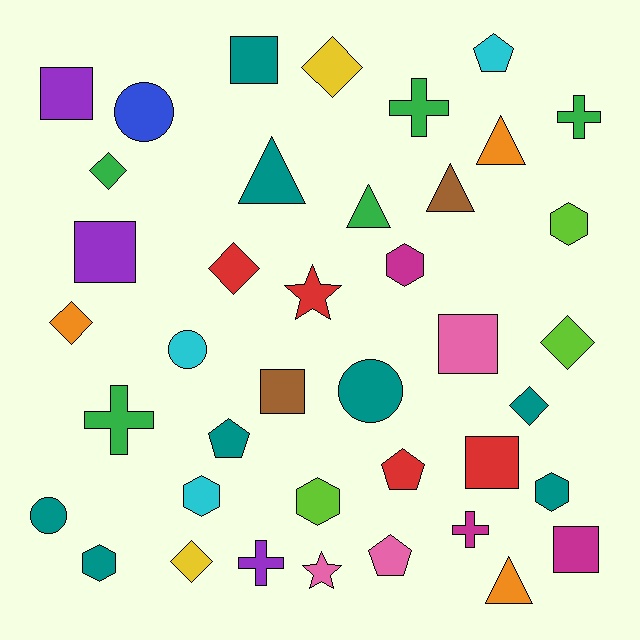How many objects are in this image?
There are 40 objects.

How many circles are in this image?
There are 4 circles.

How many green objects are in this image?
There are 5 green objects.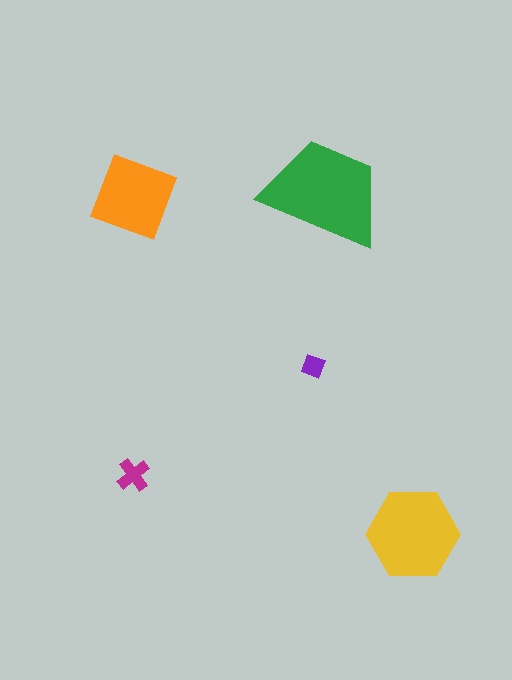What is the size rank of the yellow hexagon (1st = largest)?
2nd.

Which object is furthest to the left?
The magenta cross is leftmost.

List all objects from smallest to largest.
The purple diamond, the magenta cross, the orange square, the yellow hexagon, the green trapezoid.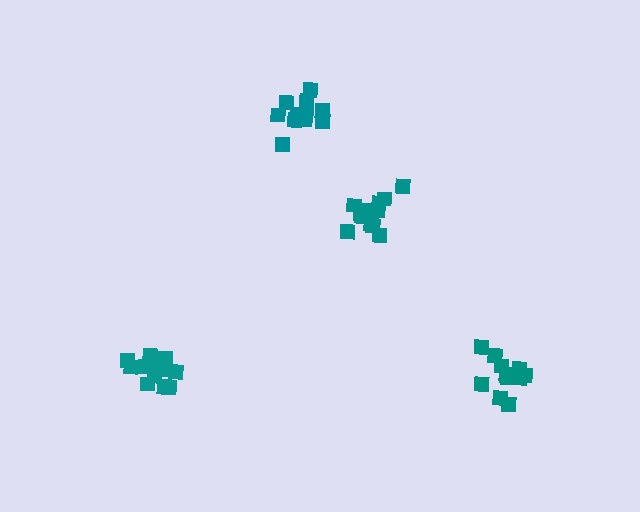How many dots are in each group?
Group 1: 12 dots, Group 2: 13 dots, Group 3: 14 dots, Group 4: 14 dots (53 total).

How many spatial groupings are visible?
There are 4 spatial groupings.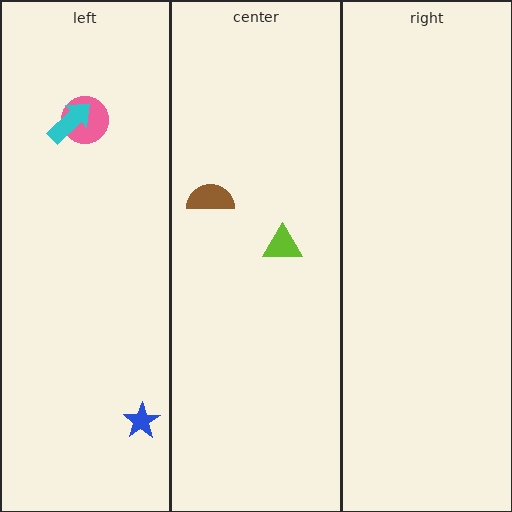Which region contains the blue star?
The left region.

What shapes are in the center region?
The brown semicircle, the lime triangle.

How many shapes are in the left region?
3.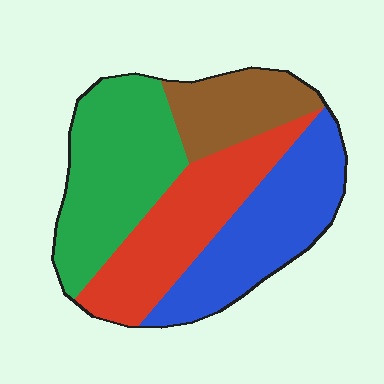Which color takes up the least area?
Brown, at roughly 15%.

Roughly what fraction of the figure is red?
Red takes up about one quarter (1/4) of the figure.